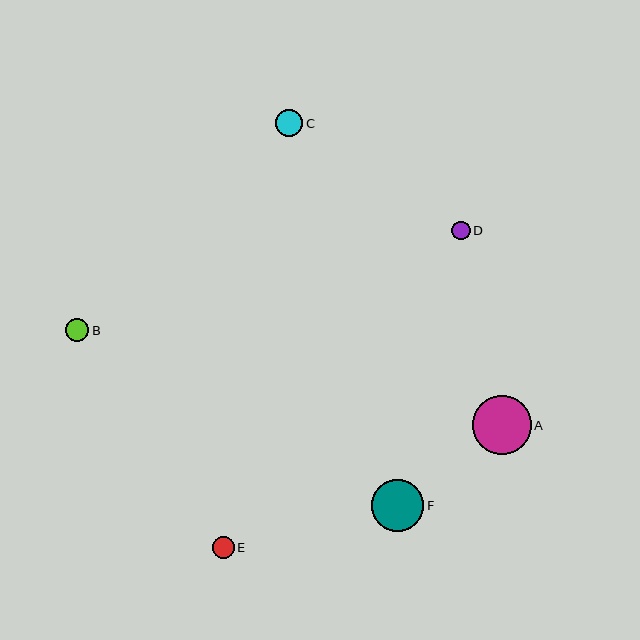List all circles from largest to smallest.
From largest to smallest: A, F, C, B, E, D.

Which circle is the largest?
Circle A is the largest with a size of approximately 59 pixels.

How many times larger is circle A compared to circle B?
Circle A is approximately 2.5 times the size of circle B.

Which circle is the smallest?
Circle D is the smallest with a size of approximately 18 pixels.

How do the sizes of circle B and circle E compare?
Circle B and circle E are approximately the same size.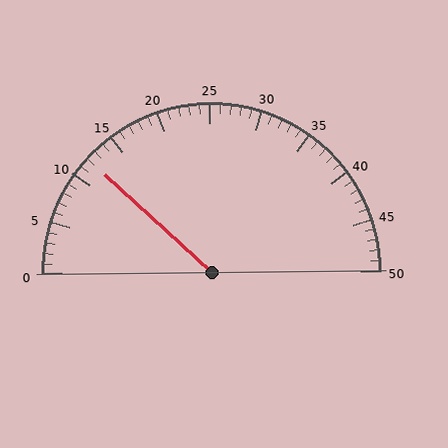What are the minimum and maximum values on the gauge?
The gauge ranges from 0 to 50.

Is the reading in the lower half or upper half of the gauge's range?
The reading is in the lower half of the range (0 to 50).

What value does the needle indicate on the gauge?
The needle indicates approximately 12.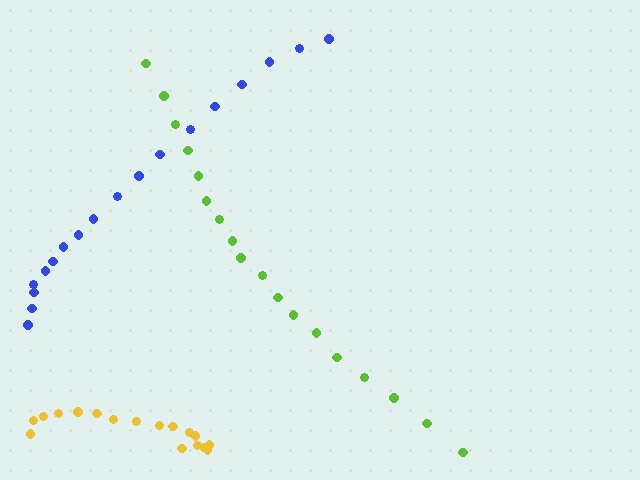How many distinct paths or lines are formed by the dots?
There are 3 distinct paths.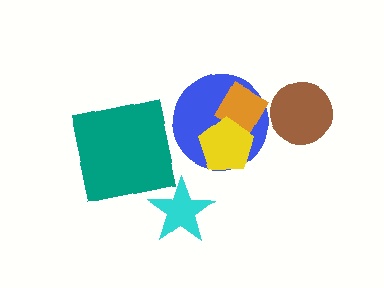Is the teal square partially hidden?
No, no other shape covers it.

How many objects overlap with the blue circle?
2 objects overlap with the blue circle.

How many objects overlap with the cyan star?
0 objects overlap with the cyan star.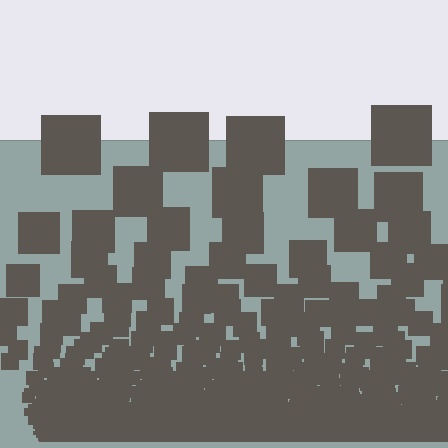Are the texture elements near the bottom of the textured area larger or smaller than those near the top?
Smaller. The gradient is inverted — elements near the bottom are smaller and denser.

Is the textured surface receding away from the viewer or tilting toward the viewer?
The surface appears to tilt toward the viewer. Texture elements get larger and sparser toward the top.